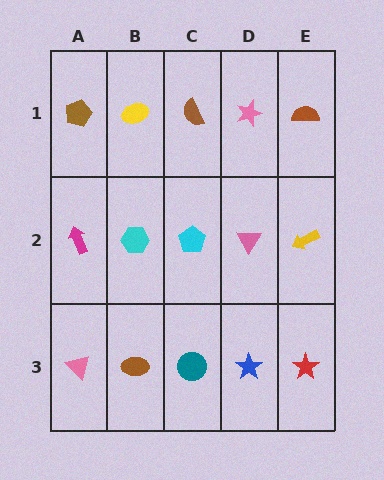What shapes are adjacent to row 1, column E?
A yellow arrow (row 2, column E), a pink star (row 1, column D).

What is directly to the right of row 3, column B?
A teal circle.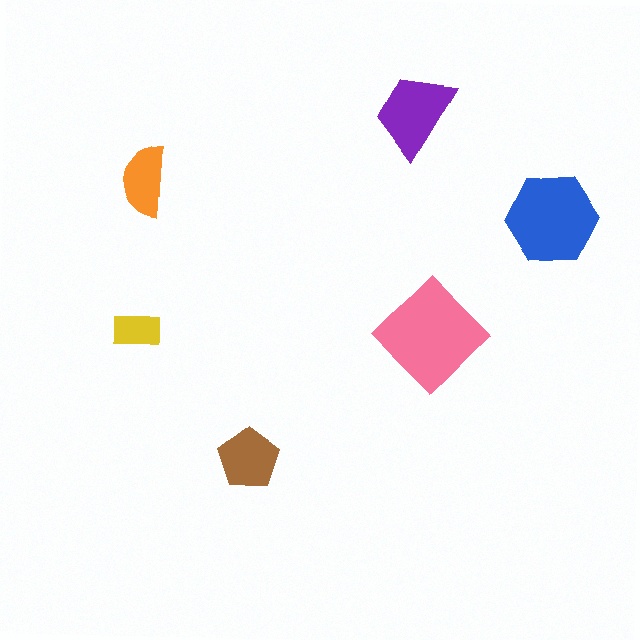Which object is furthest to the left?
The yellow rectangle is leftmost.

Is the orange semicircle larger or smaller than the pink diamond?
Smaller.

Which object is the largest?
The pink diamond.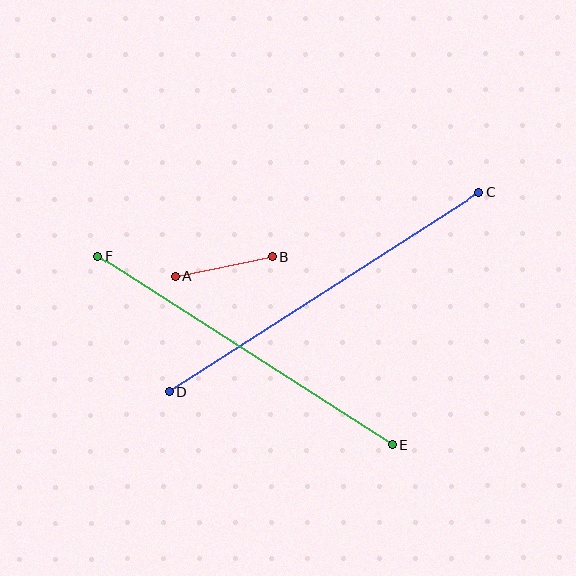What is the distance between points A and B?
The distance is approximately 99 pixels.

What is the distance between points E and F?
The distance is approximately 350 pixels.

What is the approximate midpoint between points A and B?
The midpoint is at approximately (224, 267) pixels.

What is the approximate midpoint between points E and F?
The midpoint is at approximately (245, 350) pixels.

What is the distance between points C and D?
The distance is approximately 368 pixels.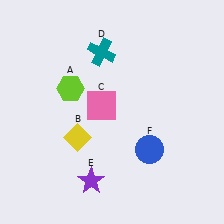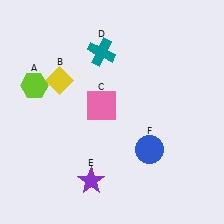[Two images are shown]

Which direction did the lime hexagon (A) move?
The lime hexagon (A) moved left.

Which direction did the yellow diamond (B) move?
The yellow diamond (B) moved up.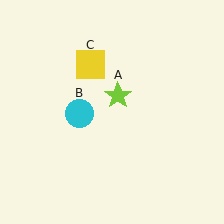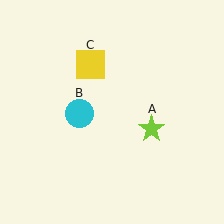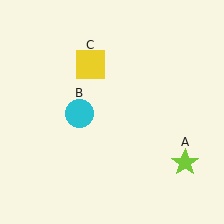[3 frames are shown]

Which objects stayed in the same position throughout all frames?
Cyan circle (object B) and yellow square (object C) remained stationary.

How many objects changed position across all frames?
1 object changed position: lime star (object A).